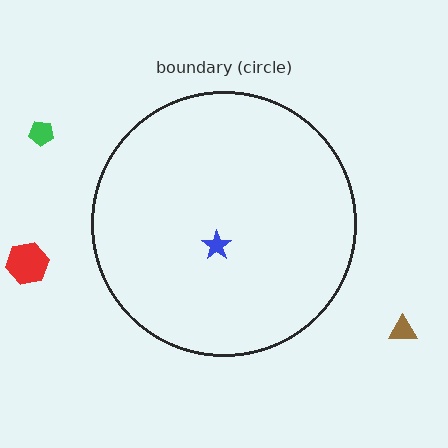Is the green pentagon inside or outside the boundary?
Outside.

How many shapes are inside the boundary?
1 inside, 3 outside.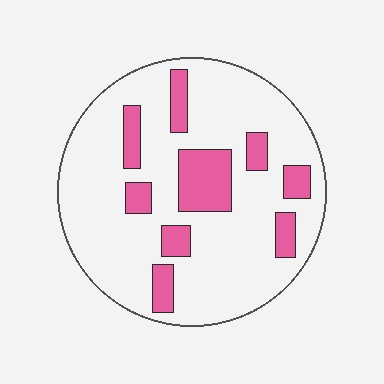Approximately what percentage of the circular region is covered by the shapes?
Approximately 20%.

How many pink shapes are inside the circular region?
9.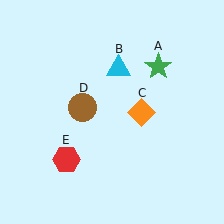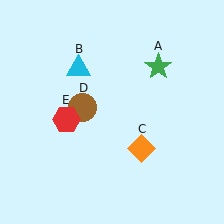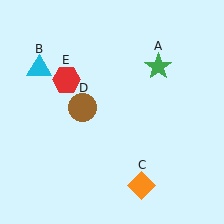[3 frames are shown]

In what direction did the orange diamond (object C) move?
The orange diamond (object C) moved down.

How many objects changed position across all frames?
3 objects changed position: cyan triangle (object B), orange diamond (object C), red hexagon (object E).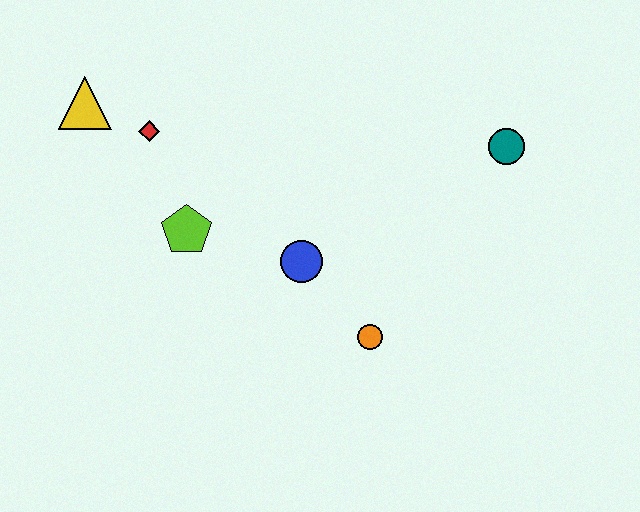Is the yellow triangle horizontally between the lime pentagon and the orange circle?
No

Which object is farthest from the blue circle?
The yellow triangle is farthest from the blue circle.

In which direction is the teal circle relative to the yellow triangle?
The teal circle is to the right of the yellow triangle.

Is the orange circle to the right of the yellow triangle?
Yes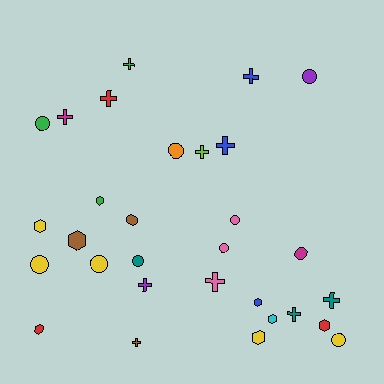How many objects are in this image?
There are 30 objects.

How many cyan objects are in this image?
There is 1 cyan object.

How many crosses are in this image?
There are 11 crosses.